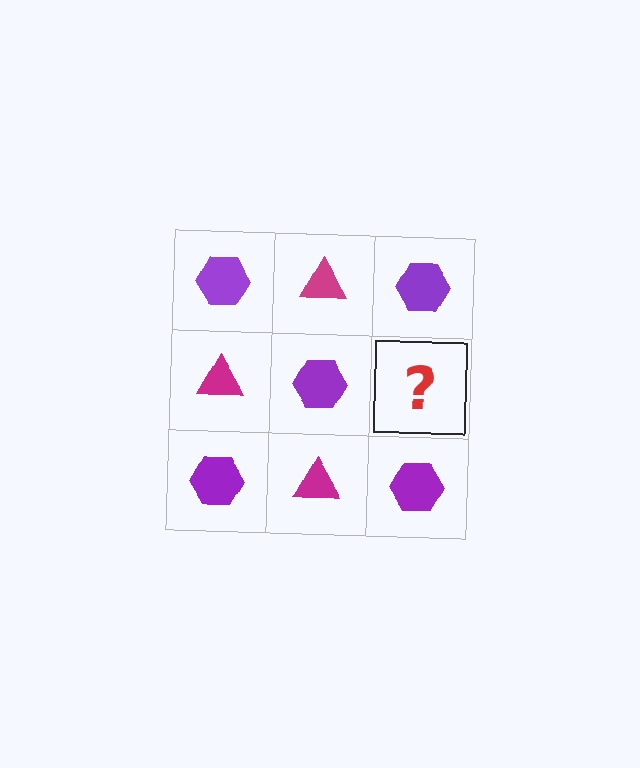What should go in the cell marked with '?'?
The missing cell should contain a magenta triangle.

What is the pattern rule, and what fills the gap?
The rule is that it alternates purple hexagon and magenta triangle in a checkerboard pattern. The gap should be filled with a magenta triangle.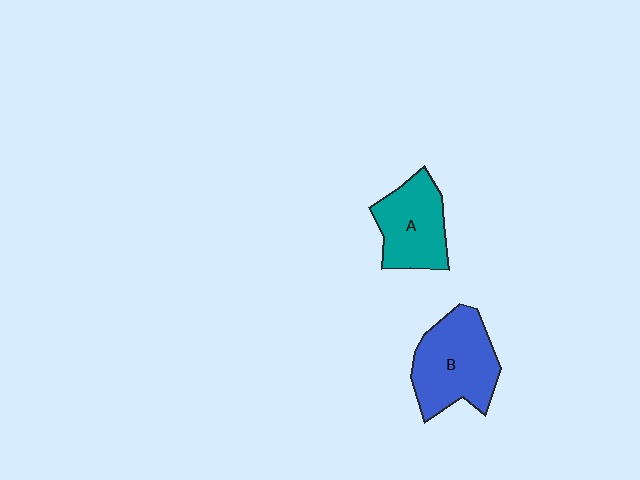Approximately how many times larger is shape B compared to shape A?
Approximately 1.3 times.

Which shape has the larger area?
Shape B (blue).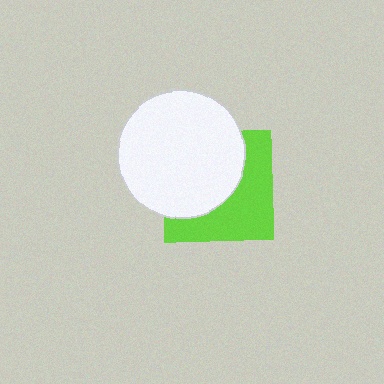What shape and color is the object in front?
The object in front is a white circle.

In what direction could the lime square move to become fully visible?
The lime square could move toward the lower-right. That would shift it out from behind the white circle entirely.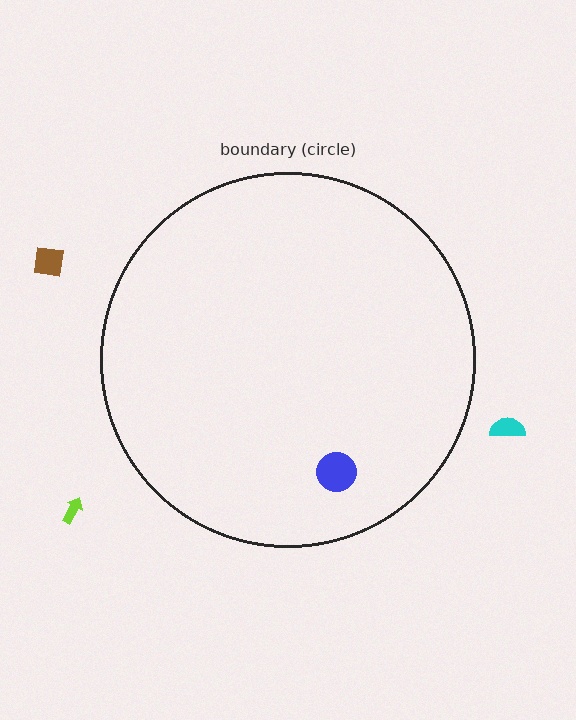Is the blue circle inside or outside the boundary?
Inside.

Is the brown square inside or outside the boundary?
Outside.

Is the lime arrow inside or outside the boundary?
Outside.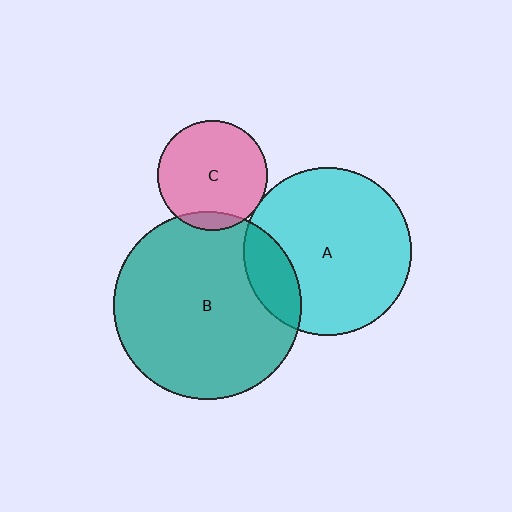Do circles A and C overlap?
Yes.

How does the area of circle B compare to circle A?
Approximately 1.2 times.